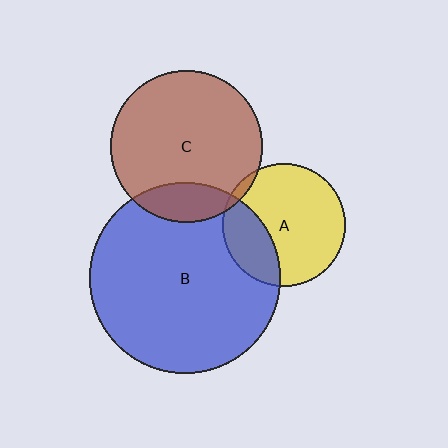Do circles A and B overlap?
Yes.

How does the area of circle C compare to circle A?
Approximately 1.5 times.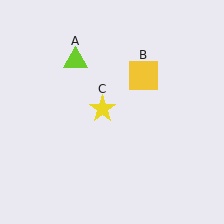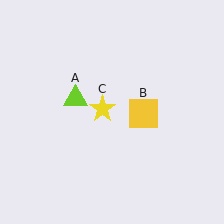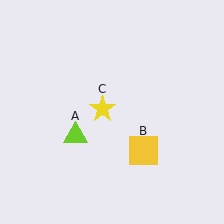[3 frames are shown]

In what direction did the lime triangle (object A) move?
The lime triangle (object A) moved down.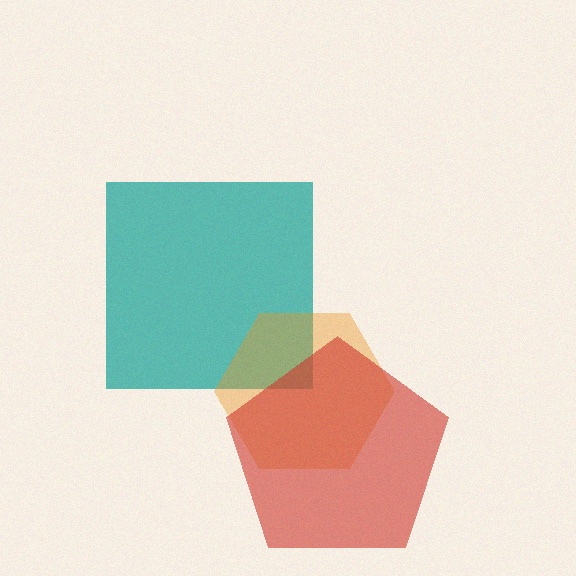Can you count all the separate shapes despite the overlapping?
Yes, there are 3 separate shapes.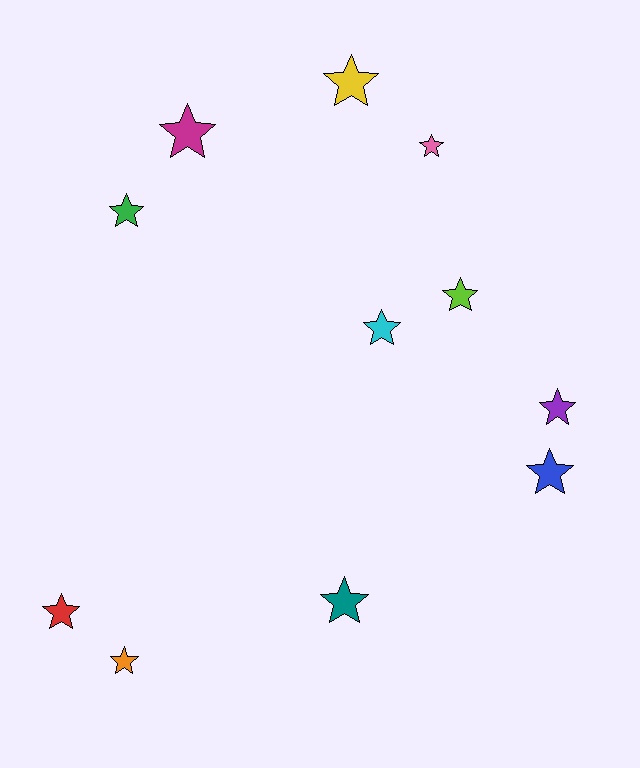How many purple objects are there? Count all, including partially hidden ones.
There is 1 purple object.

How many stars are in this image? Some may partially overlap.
There are 11 stars.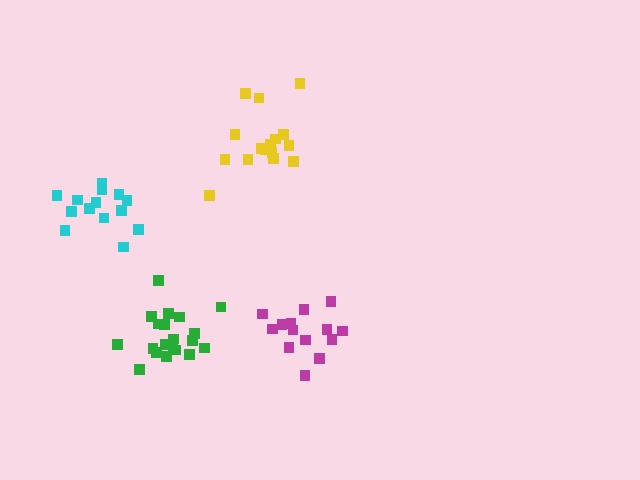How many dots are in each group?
Group 1: 14 dots, Group 2: 16 dots, Group 3: 14 dots, Group 4: 20 dots (64 total).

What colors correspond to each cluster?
The clusters are colored: magenta, yellow, cyan, green.